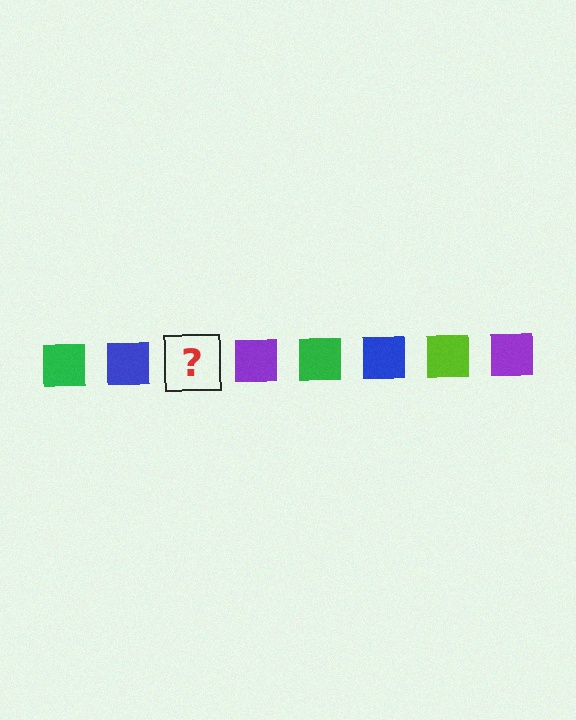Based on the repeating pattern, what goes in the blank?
The blank should be a lime square.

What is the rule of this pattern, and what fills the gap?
The rule is that the pattern cycles through green, blue, lime, purple squares. The gap should be filled with a lime square.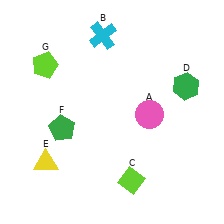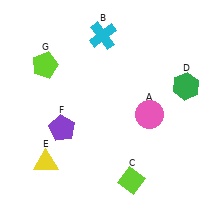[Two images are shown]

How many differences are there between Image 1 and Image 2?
There is 1 difference between the two images.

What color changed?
The pentagon (F) changed from green in Image 1 to purple in Image 2.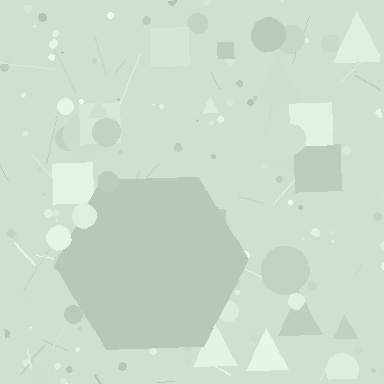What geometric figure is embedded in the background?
A hexagon is embedded in the background.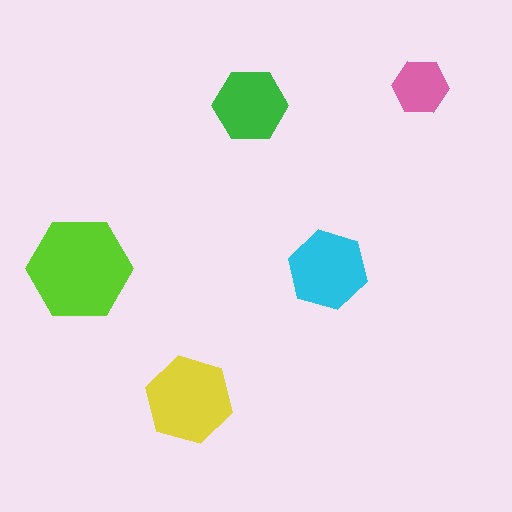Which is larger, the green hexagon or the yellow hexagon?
The yellow one.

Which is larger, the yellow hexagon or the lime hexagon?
The lime one.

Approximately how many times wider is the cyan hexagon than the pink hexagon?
About 1.5 times wider.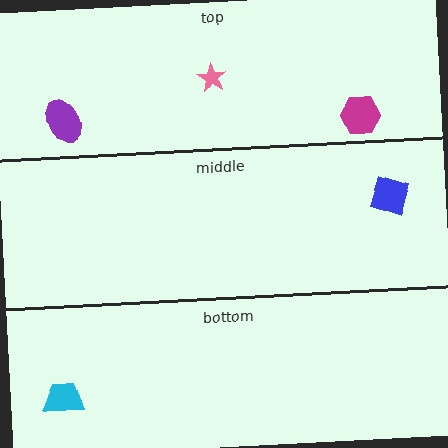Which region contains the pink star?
The top region.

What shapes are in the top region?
The purple ellipse, the magenta hexagon, the pink star.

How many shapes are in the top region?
3.